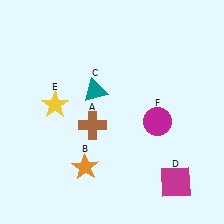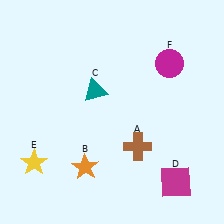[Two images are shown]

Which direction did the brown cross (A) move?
The brown cross (A) moved right.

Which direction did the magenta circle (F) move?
The magenta circle (F) moved up.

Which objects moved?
The objects that moved are: the brown cross (A), the yellow star (E), the magenta circle (F).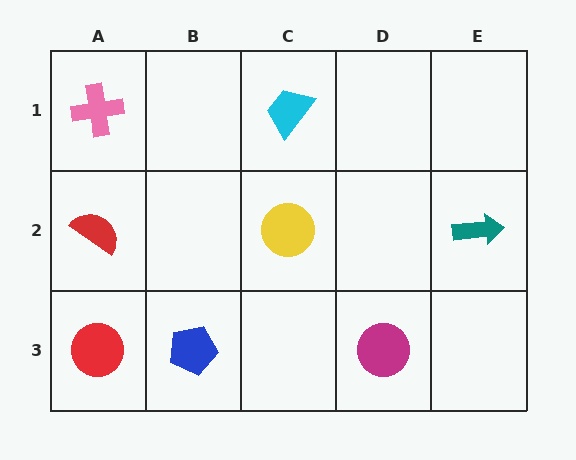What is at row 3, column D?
A magenta circle.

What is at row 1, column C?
A cyan trapezoid.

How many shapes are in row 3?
3 shapes.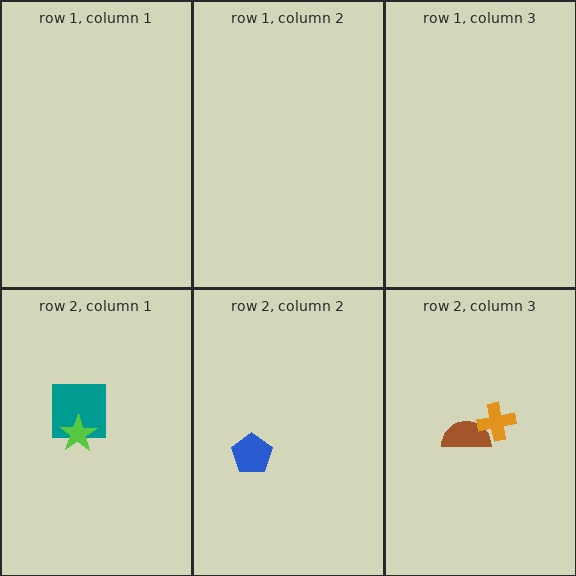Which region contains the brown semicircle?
The row 2, column 3 region.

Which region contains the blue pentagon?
The row 2, column 2 region.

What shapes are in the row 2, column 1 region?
The teal square, the lime star.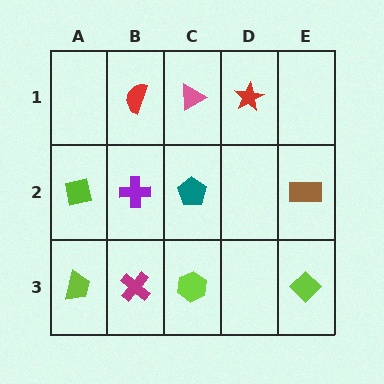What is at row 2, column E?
A brown rectangle.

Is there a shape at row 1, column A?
No, that cell is empty.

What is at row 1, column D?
A red star.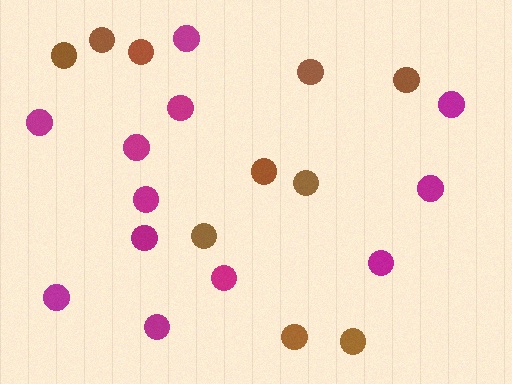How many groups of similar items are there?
There are 2 groups: one group of magenta circles (12) and one group of brown circles (10).